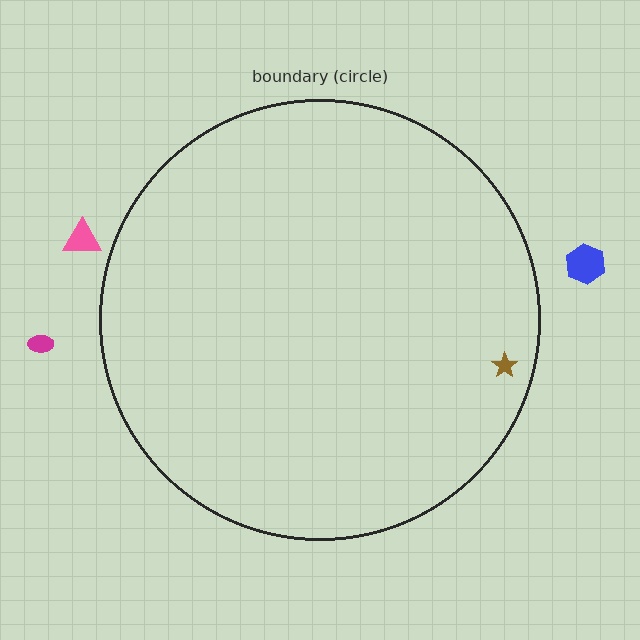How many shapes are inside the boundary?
1 inside, 3 outside.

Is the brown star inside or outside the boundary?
Inside.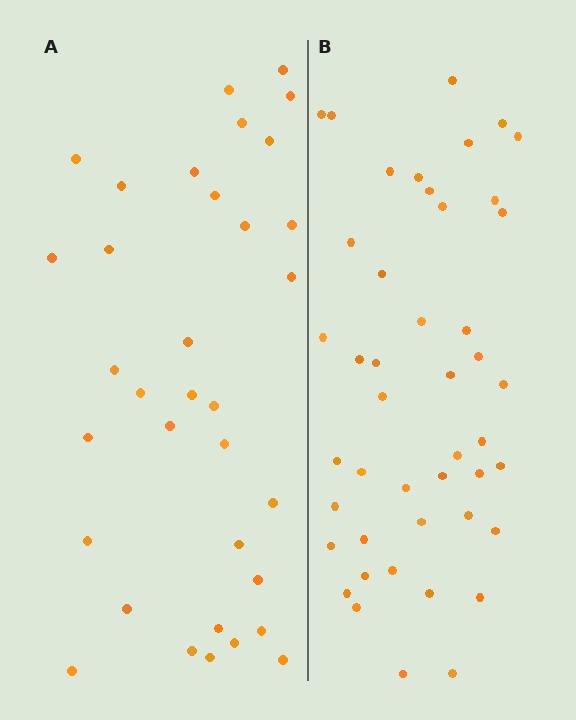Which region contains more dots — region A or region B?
Region B (the right region) has more dots.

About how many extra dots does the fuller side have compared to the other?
Region B has roughly 12 or so more dots than region A.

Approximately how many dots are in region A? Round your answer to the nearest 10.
About 30 dots. (The exact count is 34, which rounds to 30.)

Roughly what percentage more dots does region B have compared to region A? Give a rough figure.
About 30% more.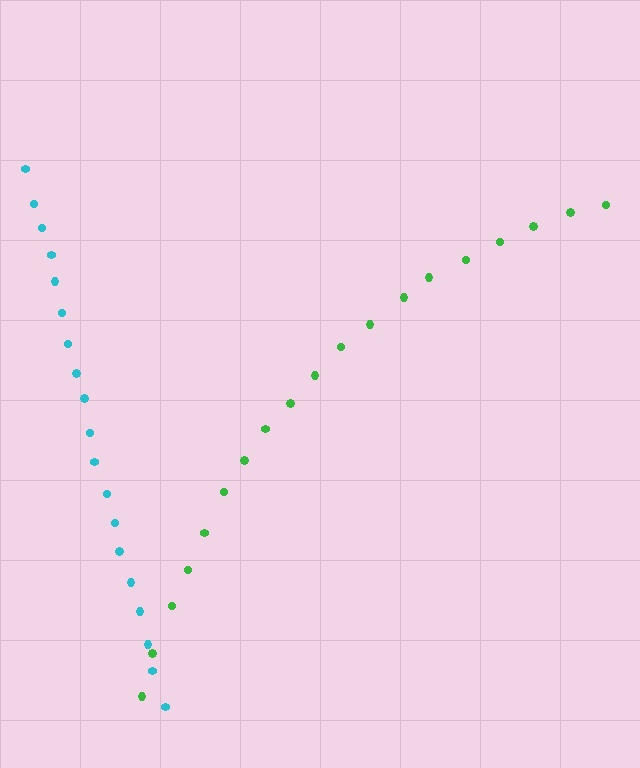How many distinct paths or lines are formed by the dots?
There are 2 distinct paths.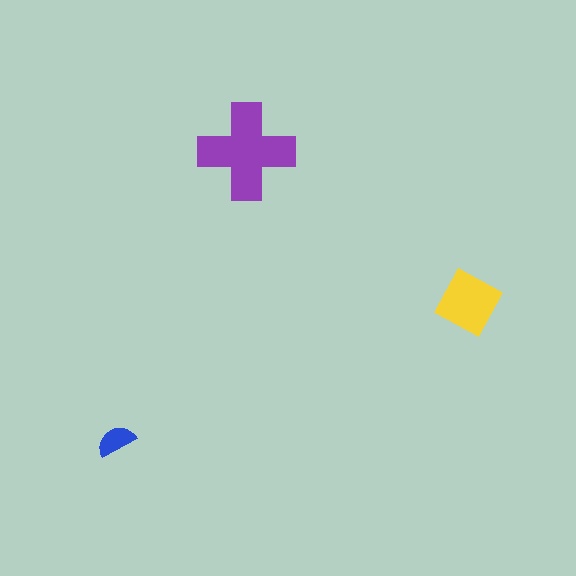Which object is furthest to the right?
The yellow square is rightmost.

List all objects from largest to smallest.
The purple cross, the yellow square, the blue semicircle.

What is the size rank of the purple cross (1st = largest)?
1st.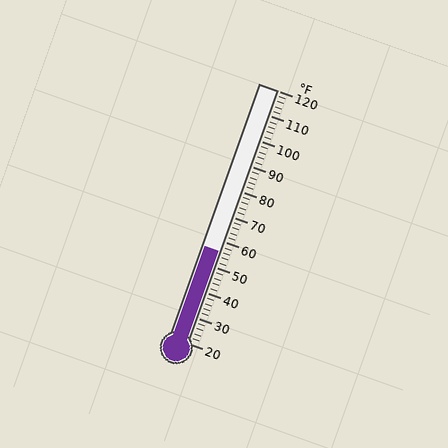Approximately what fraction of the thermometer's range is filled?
The thermometer is filled to approximately 35% of its range.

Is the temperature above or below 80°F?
The temperature is below 80°F.